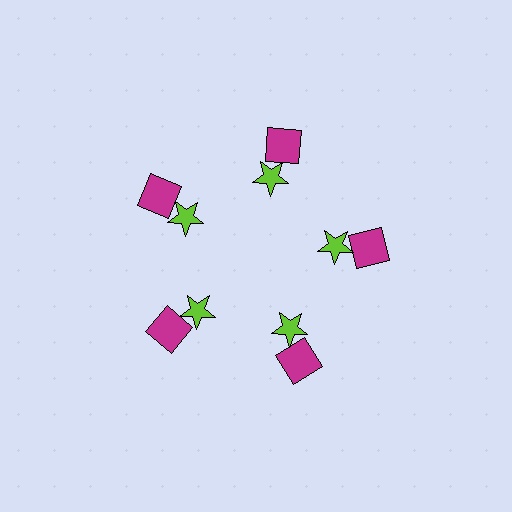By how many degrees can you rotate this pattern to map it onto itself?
The pattern maps onto itself every 72 degrees of rotation.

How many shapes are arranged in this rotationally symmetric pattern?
There are 10 shapes, arranged in 5 groups of 2.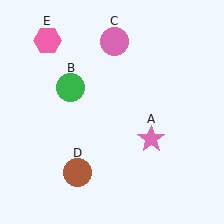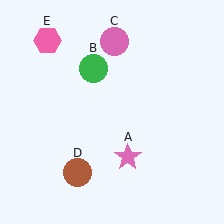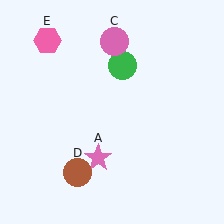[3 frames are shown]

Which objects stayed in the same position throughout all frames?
Pink circle (object C) and brown circle (object D) and pink hexagon (object E) remained stationary.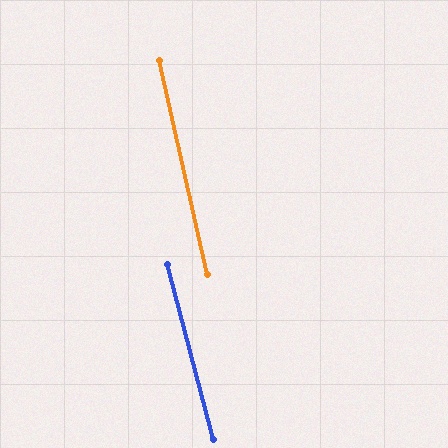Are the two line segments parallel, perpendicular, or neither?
Parallel — their directions differ by only 2.0°.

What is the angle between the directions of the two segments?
Approximately 2 degrees.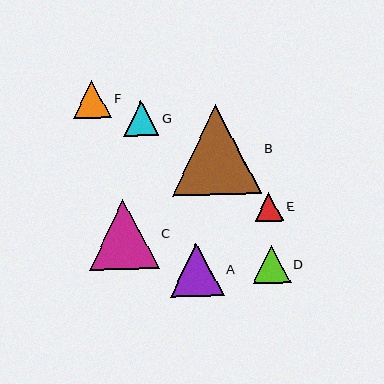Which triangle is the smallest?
Triangle E is the smallest with a size of approximately 29 pixels.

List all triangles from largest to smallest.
From largest to smallest: B, C, A, F, D, G, E.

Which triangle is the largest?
Triangle B is the largest with a size of approximately 90 pixels.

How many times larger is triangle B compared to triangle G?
Triangle B is approximately 2.6 times the size of triangle G.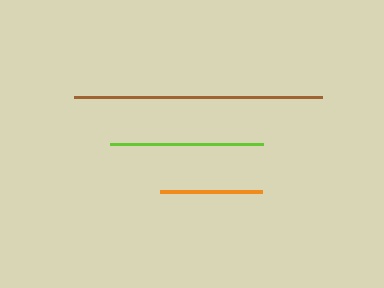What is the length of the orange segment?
The orange segment is approximately 102 pixels long.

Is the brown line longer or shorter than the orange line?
The brown line is longer than the orange line.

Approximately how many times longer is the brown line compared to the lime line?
The brown line is approximately 1.6 times the length of the lime line.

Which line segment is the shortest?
The orange line is the shortest at approximately 102 pixels.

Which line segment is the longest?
The brown line is the longest at approximately 247 pixels.